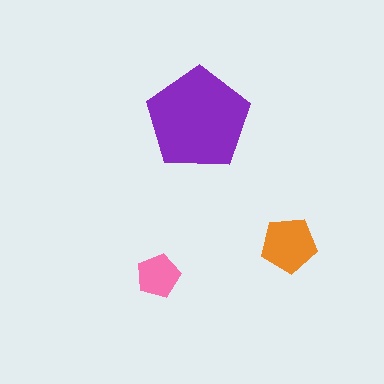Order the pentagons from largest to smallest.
the purple one, the orange one, the pink one.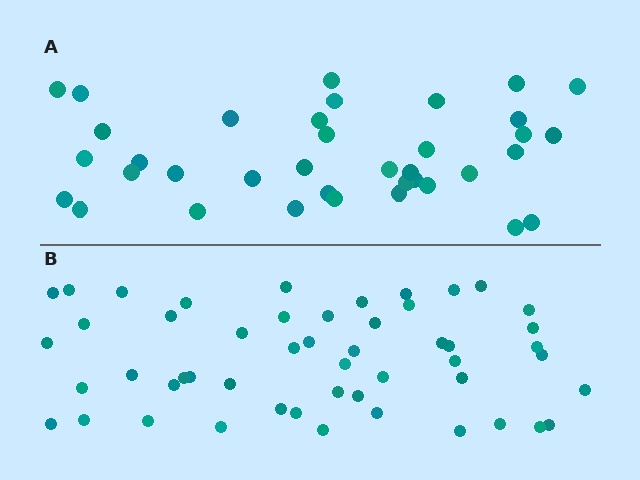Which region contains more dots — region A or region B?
Region B (the bottom region) has more dots.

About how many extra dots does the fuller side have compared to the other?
Region B has approximately 15 more dots than region A.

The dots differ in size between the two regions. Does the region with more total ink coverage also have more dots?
No. Region A has more total ink coverage because its dots are larger, but region B actually contains more individual dots. Total area can be misleading — the number of items is what matters here.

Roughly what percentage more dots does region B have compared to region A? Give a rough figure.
About 40% more.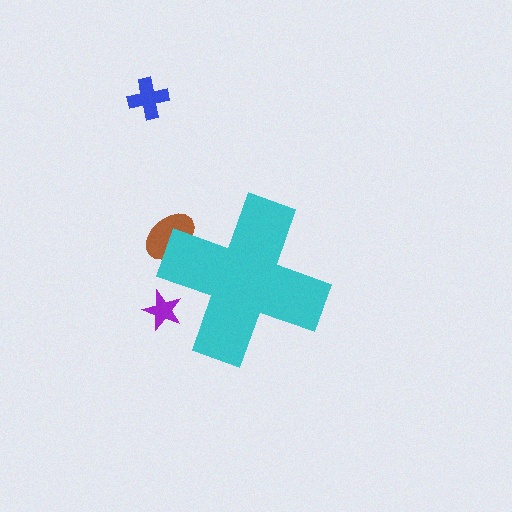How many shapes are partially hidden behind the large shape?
2 shapes are partially hidden.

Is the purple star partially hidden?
Yes, the purple star is partially hidden behind the cyan cross.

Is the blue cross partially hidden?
No, the blue cross is fully visible.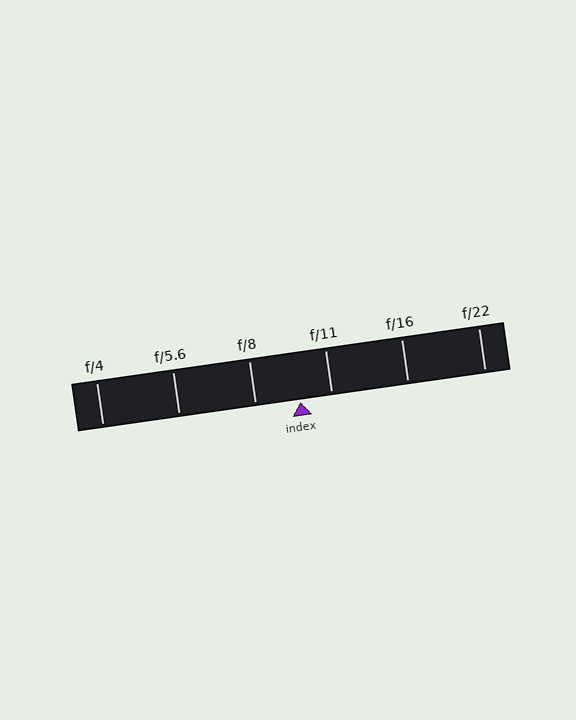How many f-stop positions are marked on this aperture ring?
There are 6 f-stop positions marked.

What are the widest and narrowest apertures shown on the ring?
The widest aperture shown is f/4 and the narrowest is f/22.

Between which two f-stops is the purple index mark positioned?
The index mark is between f/8 and f/11.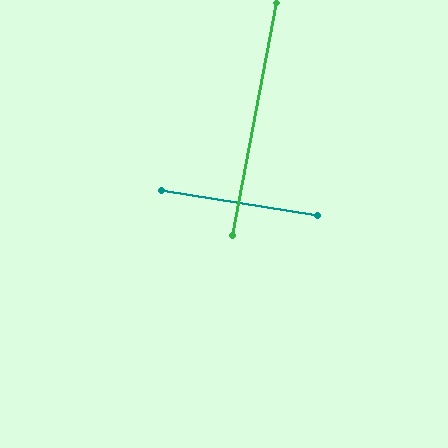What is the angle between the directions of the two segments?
Approximately 88 degrees.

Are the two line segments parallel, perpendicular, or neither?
Perpendicular — they meet at approximately 88°.